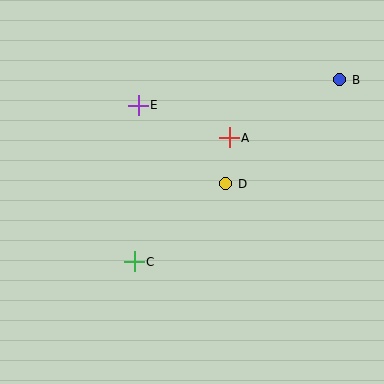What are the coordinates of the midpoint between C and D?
The midpoint between C and D is at (180, 223).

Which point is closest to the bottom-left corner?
Point C is closest to the bottom-left corner.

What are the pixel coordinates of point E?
Point E is at (138, 105).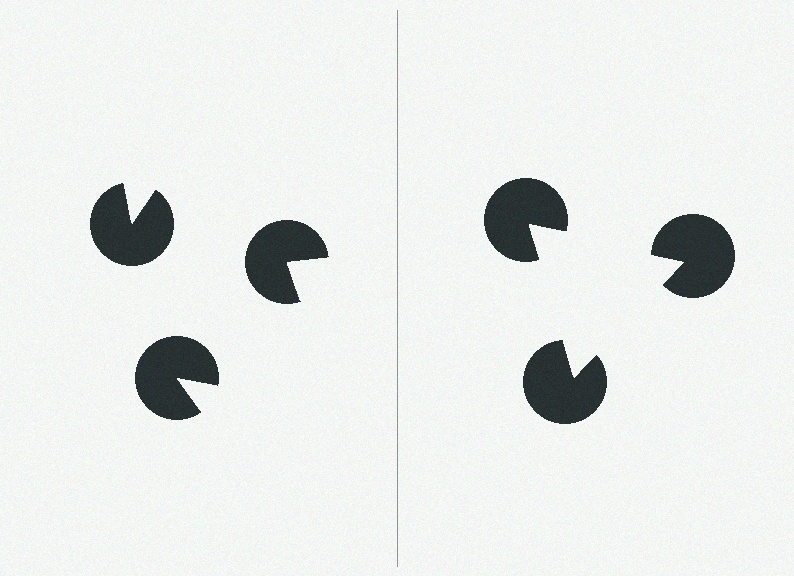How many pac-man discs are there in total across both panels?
6 — 3 on each side.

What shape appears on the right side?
An illusory triangle.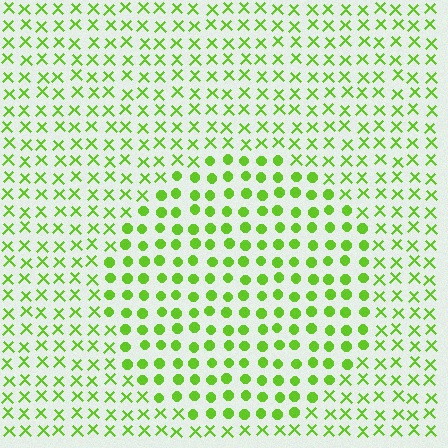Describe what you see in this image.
The image is filled with small lime elements arranged in a uniform grid. A circle-shaped region contains circles, while the surrounding area contains X marks. The boundary is defined purely by the change in element shape.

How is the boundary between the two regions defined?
The boundary is defined by a change in element shape: circles inside vs. X marks outside. All elements share the same color and spacing.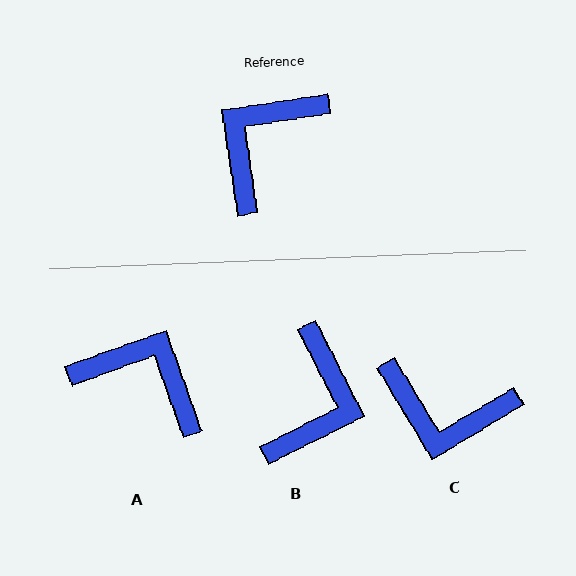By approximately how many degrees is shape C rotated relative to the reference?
Approximately 112 degrees counter-clockwise.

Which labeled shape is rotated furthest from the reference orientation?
B, about 162 degrees away.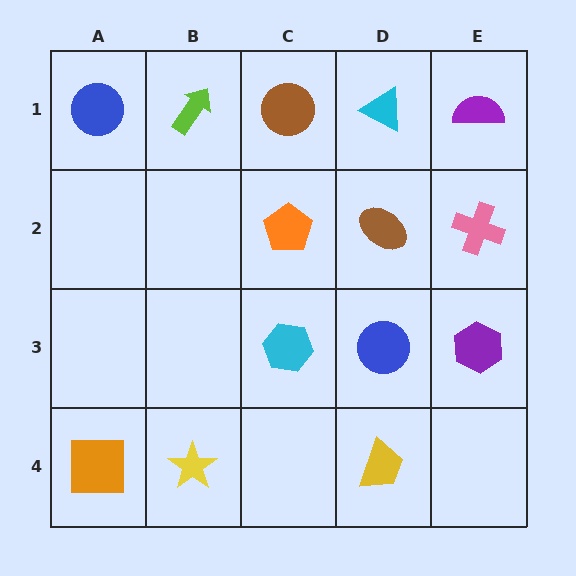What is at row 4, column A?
An orange square.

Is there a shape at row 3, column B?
No, that cell is empty.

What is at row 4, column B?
A yellow star.